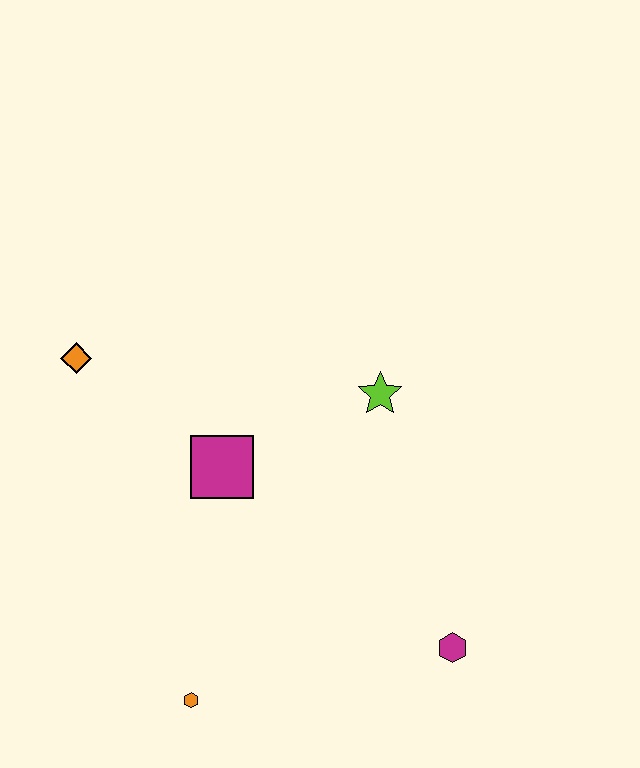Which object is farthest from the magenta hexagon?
The orange diamond is farthest from the magenta hexagon.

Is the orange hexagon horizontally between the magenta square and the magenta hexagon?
No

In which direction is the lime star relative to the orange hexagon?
The lime star is above the orange hexagon.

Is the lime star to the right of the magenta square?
Yes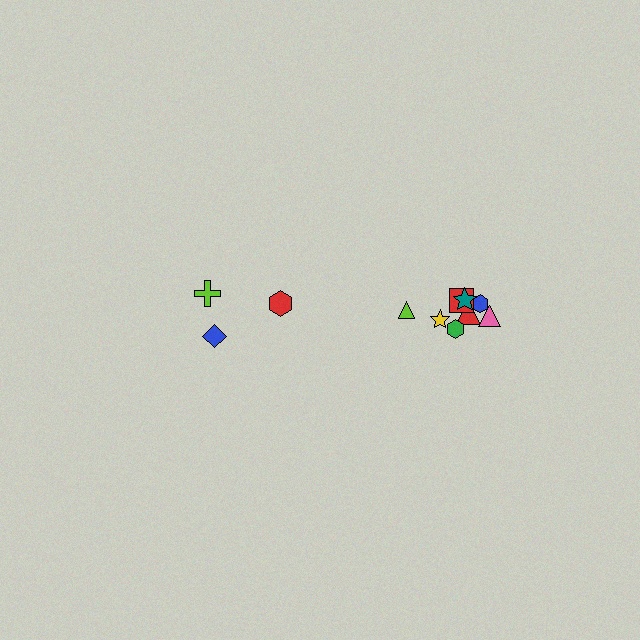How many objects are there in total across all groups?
There are 11 objects.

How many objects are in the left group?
There are 3 objects.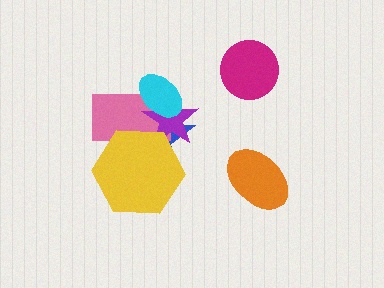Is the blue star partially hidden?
Yes, it is partially covered by another shape.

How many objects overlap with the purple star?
4 objects overlap with the purple star.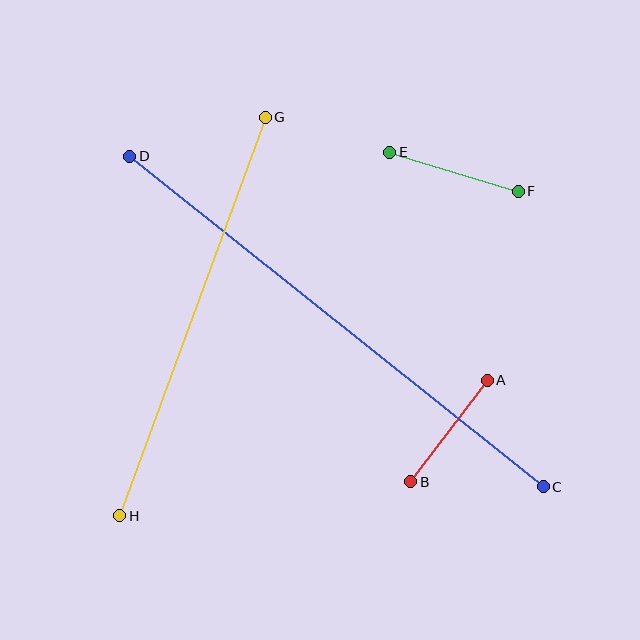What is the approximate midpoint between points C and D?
The midpoint is at approximately (336, 322) pixels.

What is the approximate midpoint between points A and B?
The midpoint is at approximately (449, 431) pixels.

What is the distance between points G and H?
The distance is approximately 424 pixels.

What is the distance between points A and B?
The distance is approximately 127 pixels.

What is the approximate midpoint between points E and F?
The midpoint is at approximately (454, 172) pixels.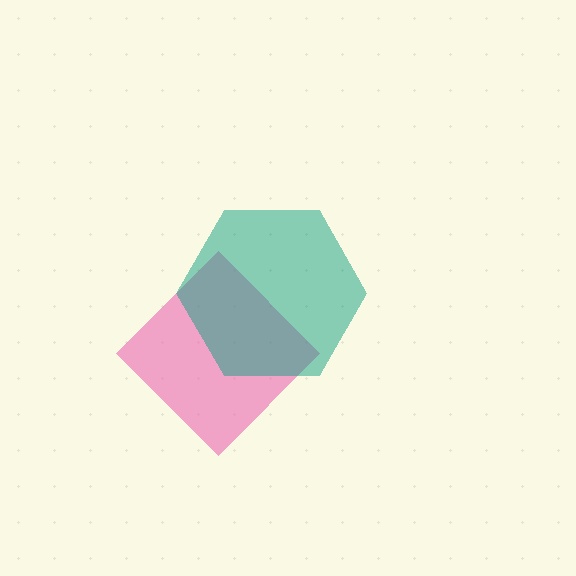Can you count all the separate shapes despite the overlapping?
Yes, there are 2 separate shapes.